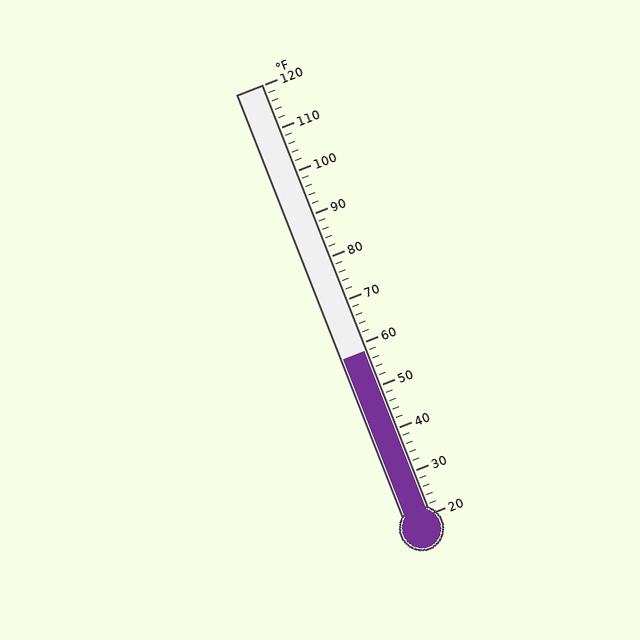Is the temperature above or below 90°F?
The temperature is below 90°F.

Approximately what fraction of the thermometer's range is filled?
The thermometer is filled to approximately 40% of its range.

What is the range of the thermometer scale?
The thermometer scale ranges from 20°F to 120°F.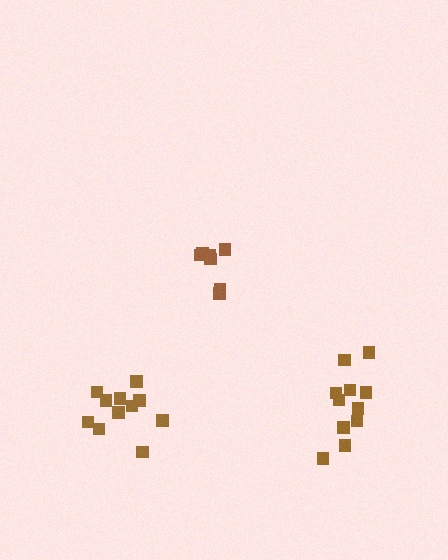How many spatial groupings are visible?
There are 3 spatial groupings.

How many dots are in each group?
Group 1: 11 dots, Group 2: 11 dots, Group 3: 7 dots (29 total).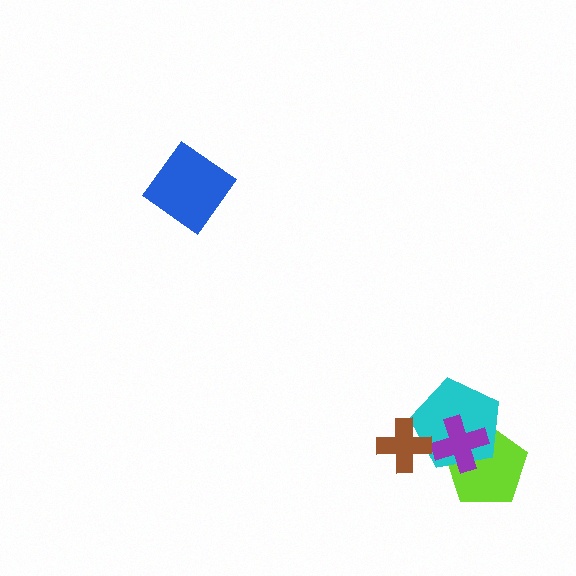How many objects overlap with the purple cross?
2 objects overlap with the purple cross.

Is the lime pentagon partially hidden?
Yes, it is partially covered by another shape.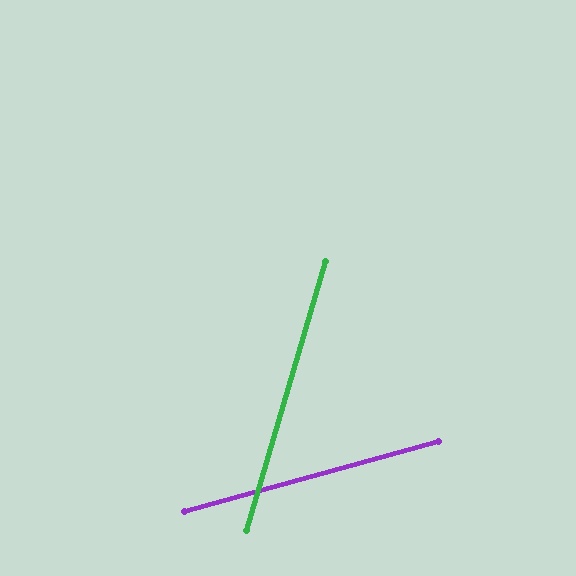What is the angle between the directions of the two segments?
Approximately 58 degrees.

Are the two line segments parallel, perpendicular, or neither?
Neither parallel nor perpendicular — they differ by about 58°.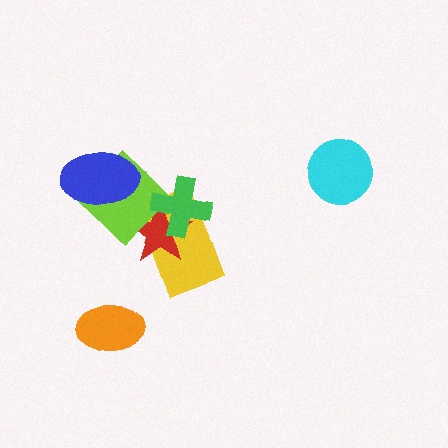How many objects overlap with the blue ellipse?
1 object overlaps with the blue ellipse.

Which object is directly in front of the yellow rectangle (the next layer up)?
The red star is directly in front of the yellow rectangle.